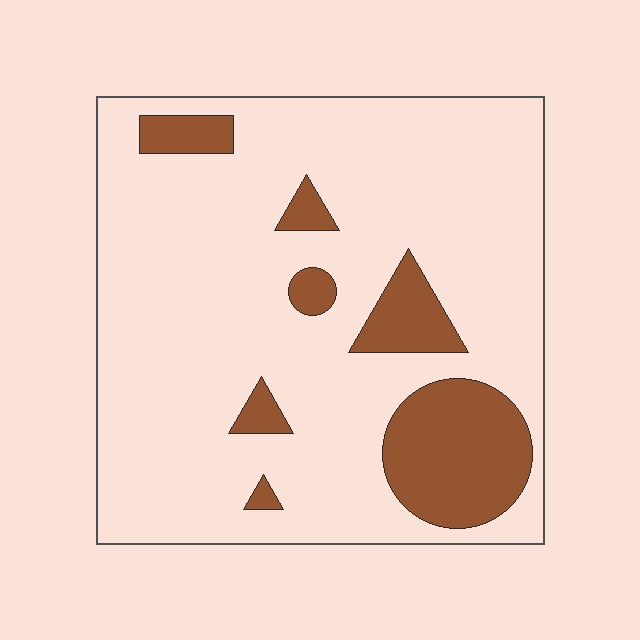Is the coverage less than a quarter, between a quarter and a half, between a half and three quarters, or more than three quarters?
Less than a quarter.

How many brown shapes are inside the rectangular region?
7.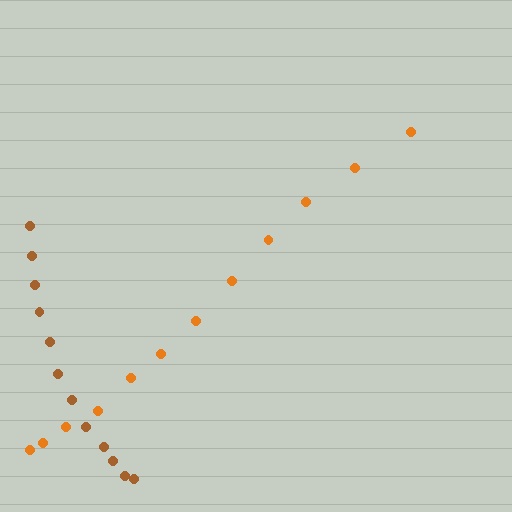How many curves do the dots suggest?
There are 2 distinct paths.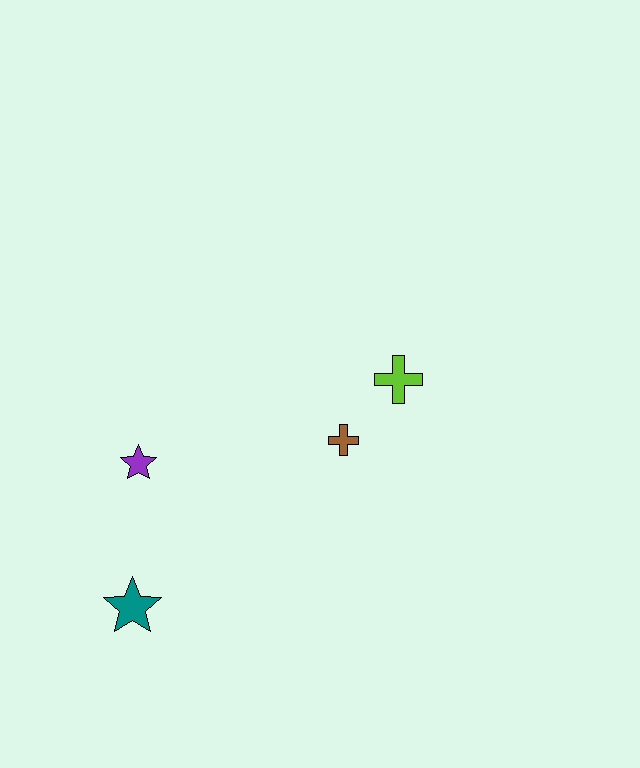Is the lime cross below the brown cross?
No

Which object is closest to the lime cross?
The brown cross is closest to the lime cross.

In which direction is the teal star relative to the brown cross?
The teal star is to the left of the brown cross.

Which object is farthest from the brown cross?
The teal star is farthest from the brown cross.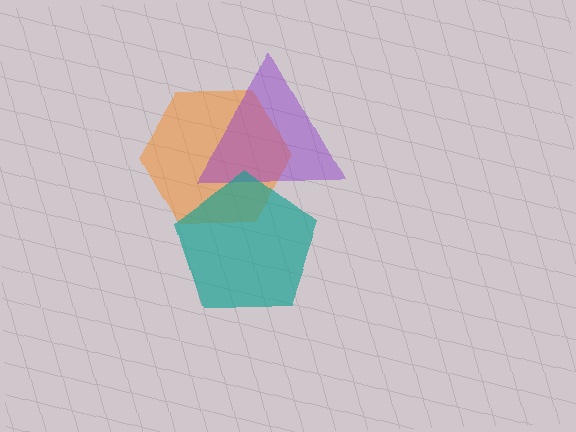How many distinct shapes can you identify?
There are 3 distinct shapes: an orange hexagon, a purple triangle, a teal pentagon.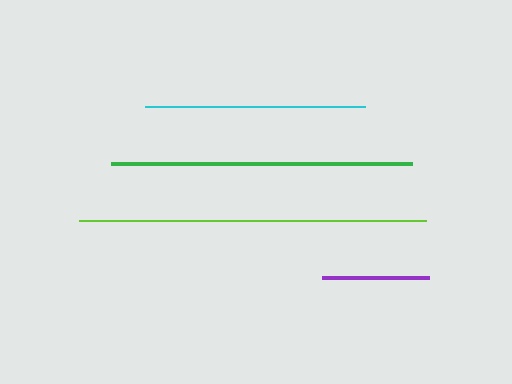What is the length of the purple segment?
The purple segment is approximately 106 pixels long.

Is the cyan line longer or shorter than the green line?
The green line is longer than the cyan line.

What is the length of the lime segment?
The lime segment is approximately 347 pixels long.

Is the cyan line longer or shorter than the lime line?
The lime line is longer than the cyan line.